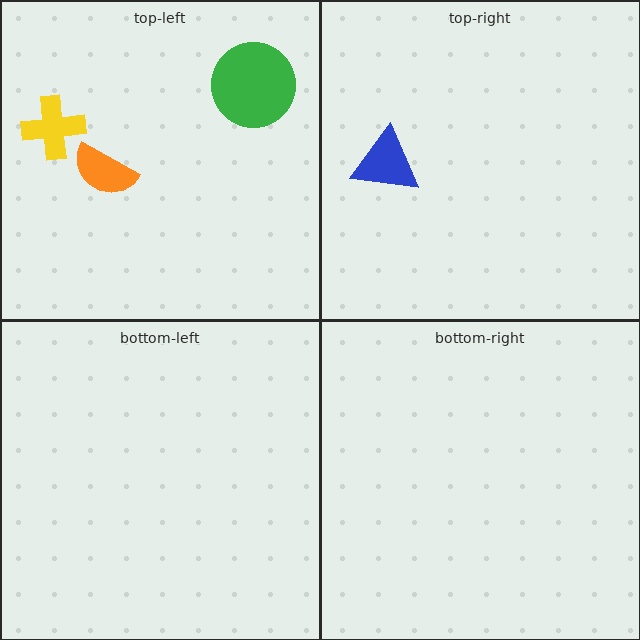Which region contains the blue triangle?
The top-right region.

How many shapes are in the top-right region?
1.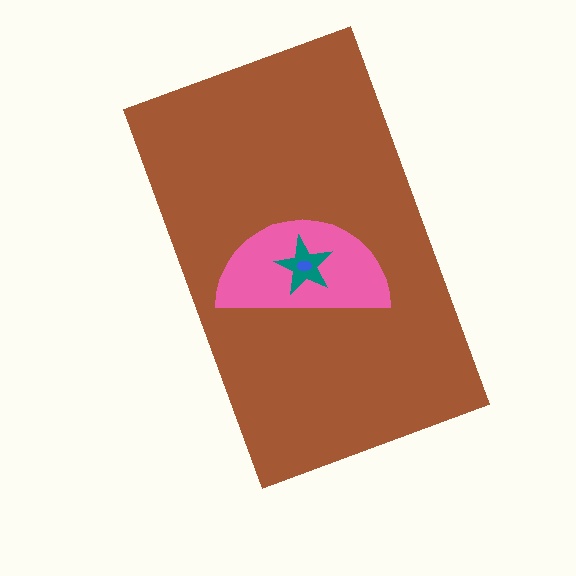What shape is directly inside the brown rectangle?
The pink semicircle.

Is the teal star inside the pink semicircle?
Yes.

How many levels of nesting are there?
4.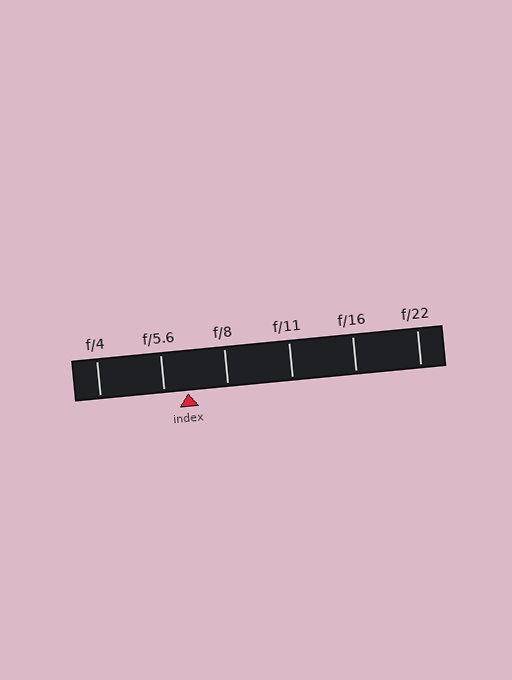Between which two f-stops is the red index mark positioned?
The index mark is between f/5.6 and f/8.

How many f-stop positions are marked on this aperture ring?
There are 6 f-stop positions marked.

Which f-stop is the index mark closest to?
The index mark is closest to f/5.6.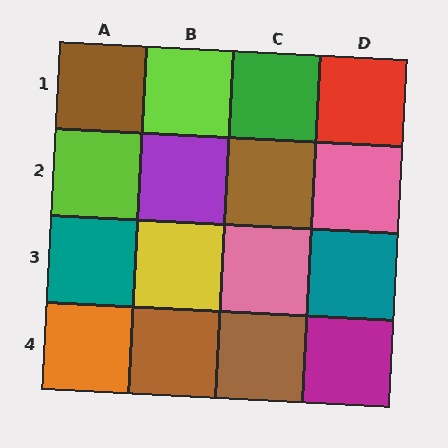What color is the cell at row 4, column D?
Magenta.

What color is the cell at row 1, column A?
Brown.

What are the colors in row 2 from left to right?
Lime, purple, brown, pink.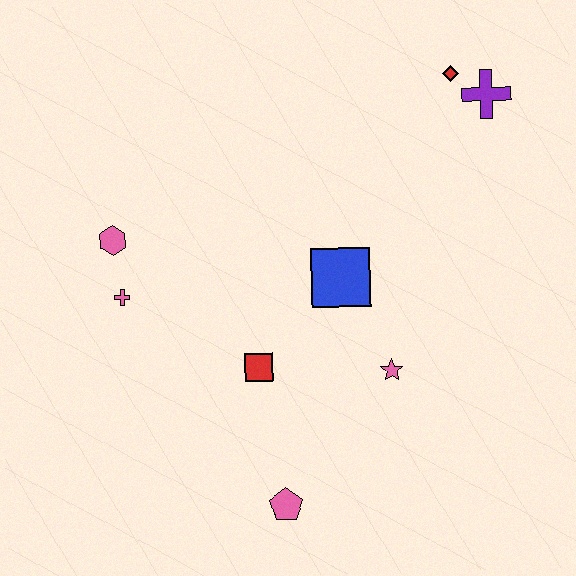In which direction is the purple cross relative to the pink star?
The purple cross is above the pink star.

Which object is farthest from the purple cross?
The pink pentagon is farthest from the purple cross.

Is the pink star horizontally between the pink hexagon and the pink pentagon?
No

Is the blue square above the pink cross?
Yes